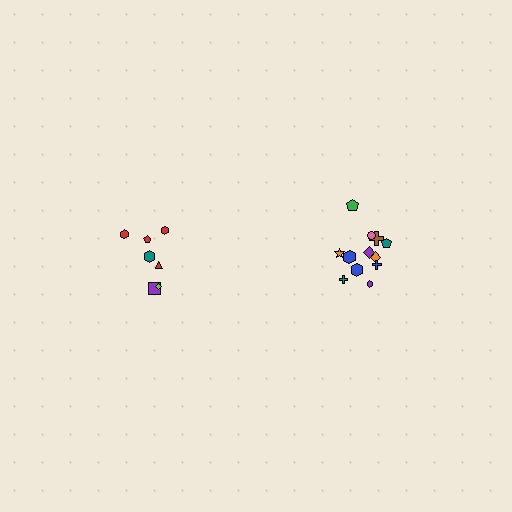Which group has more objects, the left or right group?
The right group.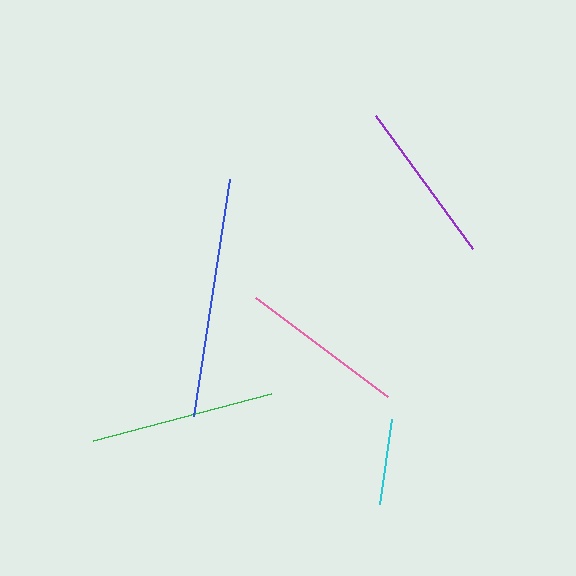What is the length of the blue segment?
The blue segment is approximately 240 pixels long.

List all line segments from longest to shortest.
From longest to shortest: blue, green, pink, purple, cyan.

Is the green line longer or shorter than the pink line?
The green line is longer than the pink line.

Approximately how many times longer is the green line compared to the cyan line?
The green line is approximately 2.1 times the length of the cyan line.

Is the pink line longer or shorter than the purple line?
The pink line is longer than the purple line.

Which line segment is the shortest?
The cyan line is the shortest at approximately 86 pixels.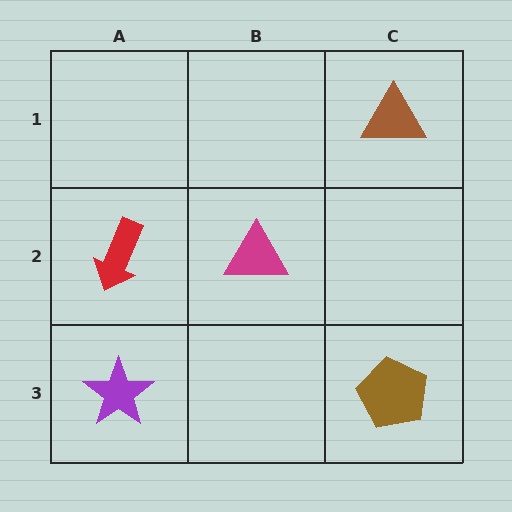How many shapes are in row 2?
2 shapes.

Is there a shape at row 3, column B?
No, that cell is empty.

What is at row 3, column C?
A brown pentagon.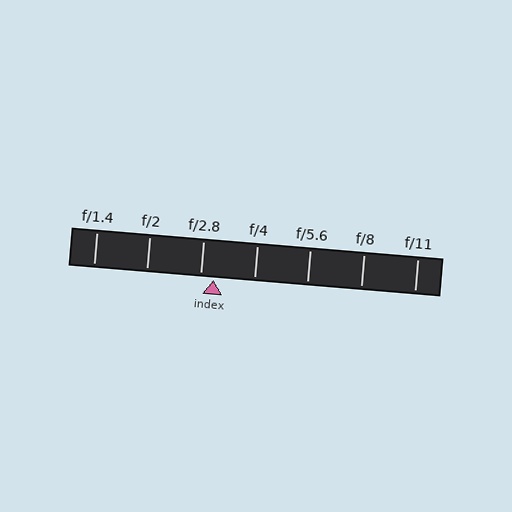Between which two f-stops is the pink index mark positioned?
The index mark is between f/2.8 and f/4.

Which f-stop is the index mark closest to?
The index mark is closest to f/2.8.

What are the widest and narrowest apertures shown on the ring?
The widest aperture shown is f/1.4 and the narrowest is f/11.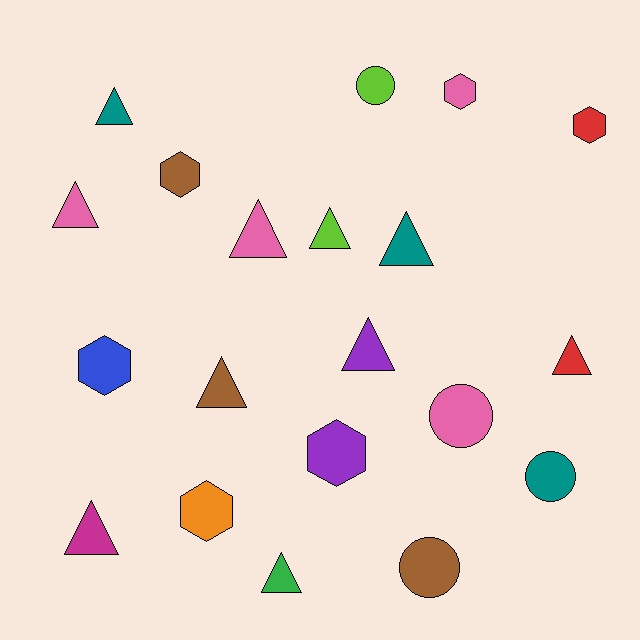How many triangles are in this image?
There are 10 triangles.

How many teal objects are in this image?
There are 3 teal objects.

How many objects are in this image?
There are 20 objects.